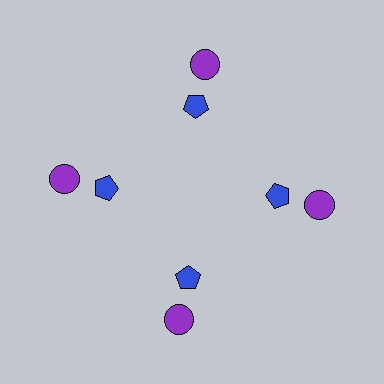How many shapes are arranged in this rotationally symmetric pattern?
There are 8 shapes, arranged in 4 groups of 2.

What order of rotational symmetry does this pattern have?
This pattern has 4-fold rotational symmetry.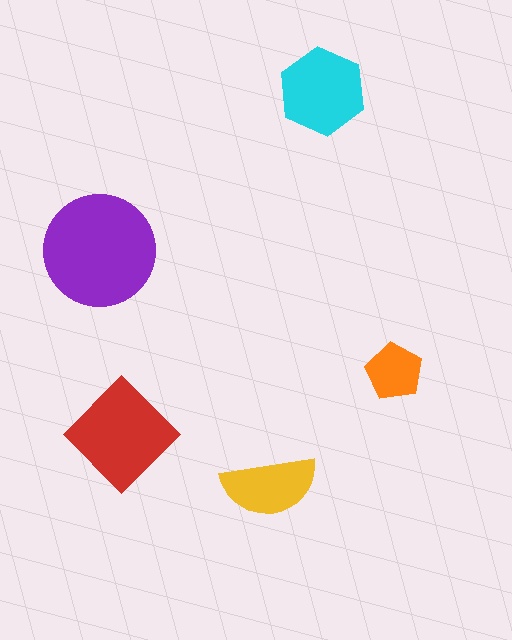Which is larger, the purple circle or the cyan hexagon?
The purple circle.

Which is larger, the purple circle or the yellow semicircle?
The purple circle.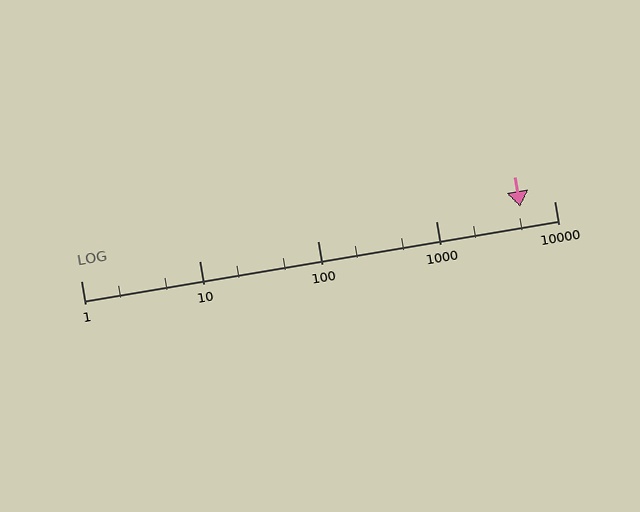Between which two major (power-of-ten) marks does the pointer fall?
The pointer is between 1000 and 10000.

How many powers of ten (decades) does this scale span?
The scale spans 4 decades, from 1 to 10000.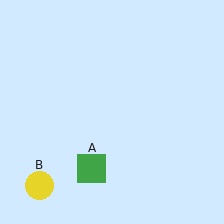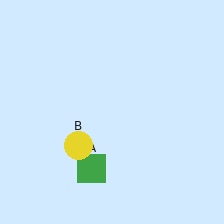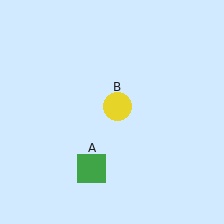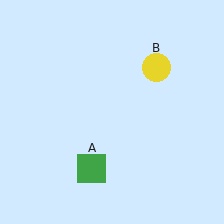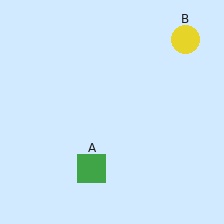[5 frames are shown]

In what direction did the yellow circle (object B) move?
The yellow circle (object B) moved up and to the right.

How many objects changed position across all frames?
1 object changed position: yellow circle (object B).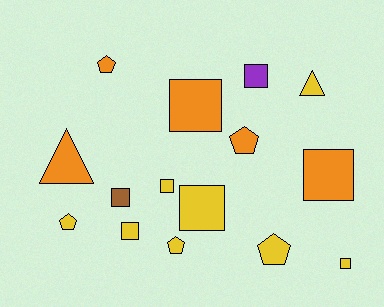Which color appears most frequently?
Yellow, with 8 objects.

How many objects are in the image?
There are 15 objects.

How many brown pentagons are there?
There are no brown pentagons.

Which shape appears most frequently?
Square, with 8 objects.